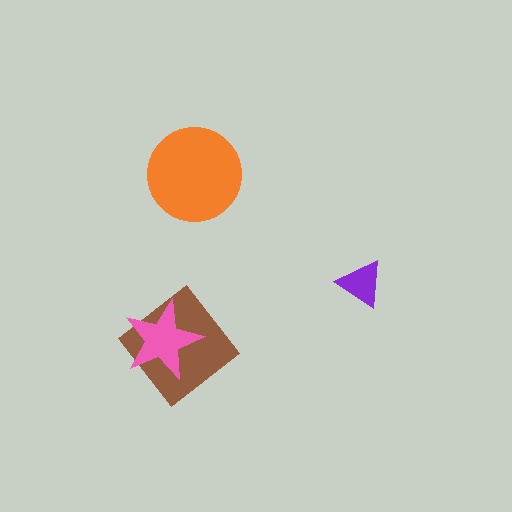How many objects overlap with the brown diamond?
1 object overlaps with the brown diamond.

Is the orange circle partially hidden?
No, no other shape covers it.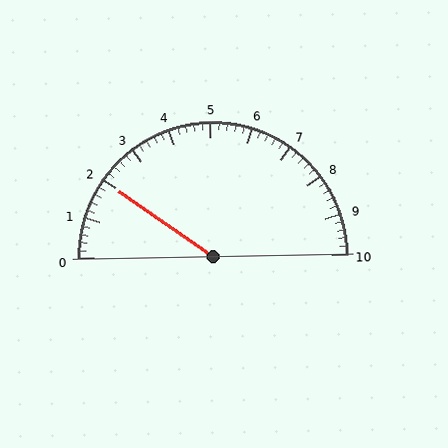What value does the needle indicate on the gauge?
The needle indicates approximately 2.0.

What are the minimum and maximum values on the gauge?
The gauge ranges from 0 to 10.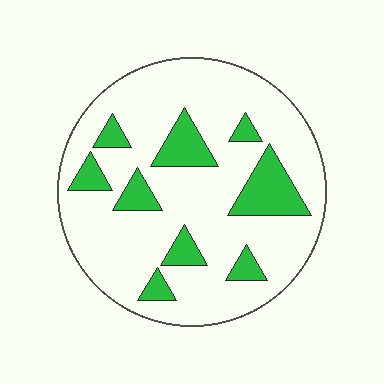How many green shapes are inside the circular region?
9.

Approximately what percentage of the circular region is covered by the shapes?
Approximately 20%.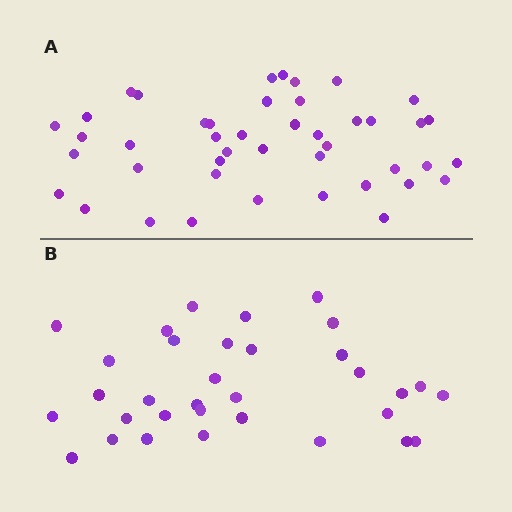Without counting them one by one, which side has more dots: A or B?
Region A (the top region) has more dots.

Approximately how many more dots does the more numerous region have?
Region A has roughly 12 or so more dots than region B.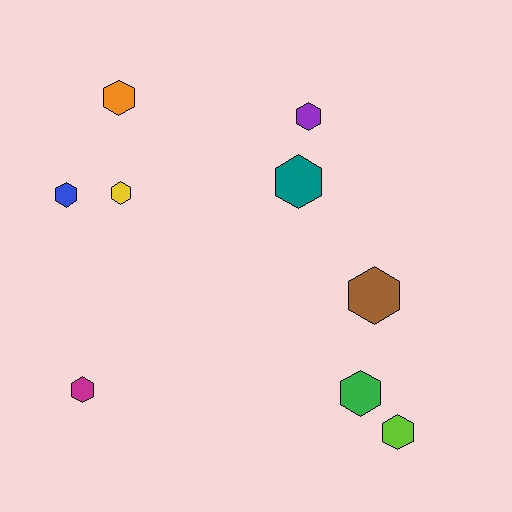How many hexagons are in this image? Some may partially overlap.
There are 9 hexagons.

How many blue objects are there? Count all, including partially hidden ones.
There is 1 blue object.